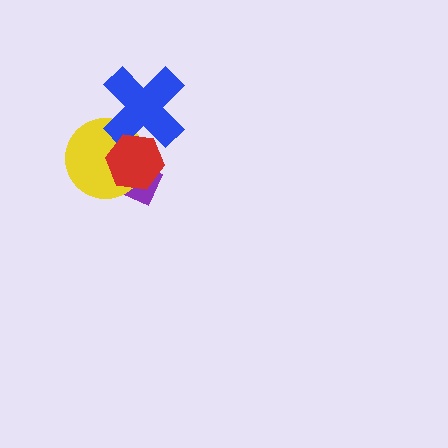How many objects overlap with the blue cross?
2 objects overlap with the blue cross.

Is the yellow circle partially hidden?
Yes, it is partially covered by another shape.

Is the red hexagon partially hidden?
No, no other shape covers it.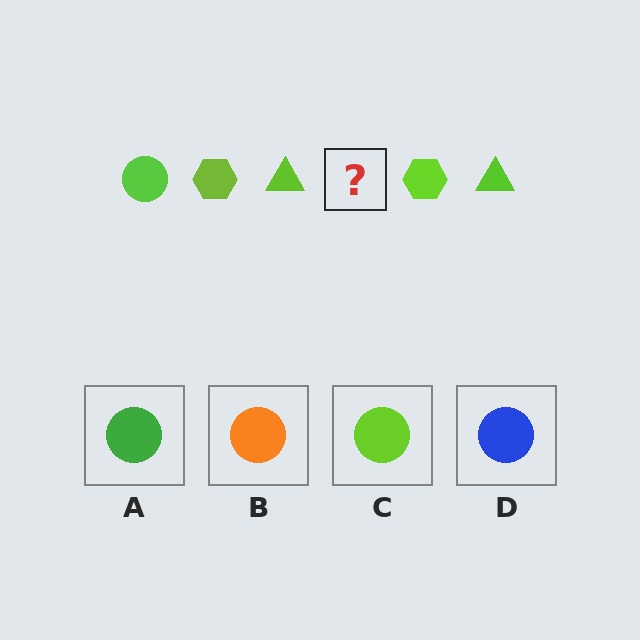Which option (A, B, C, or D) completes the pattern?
C.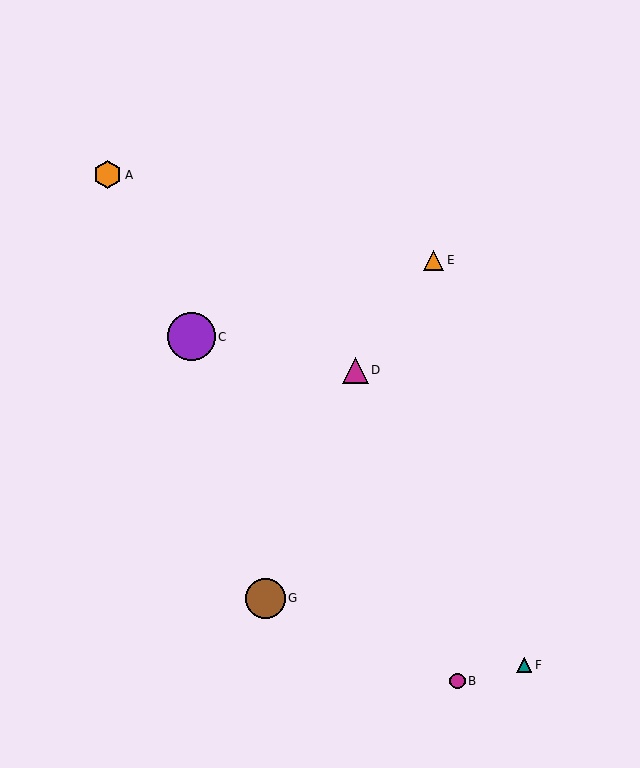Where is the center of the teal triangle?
The center of the teal triangle is at (524, 665).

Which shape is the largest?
The purple circle (labeled C) is the largest.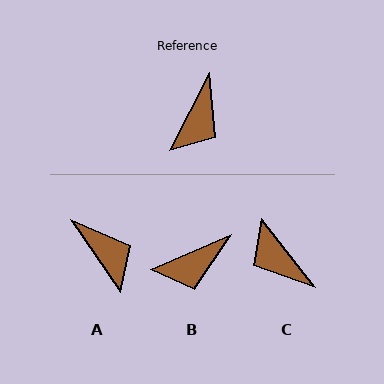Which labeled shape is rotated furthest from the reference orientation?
C, about 114 degrees away.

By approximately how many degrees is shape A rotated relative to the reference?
Approximately 62 degrees counter-clockwise.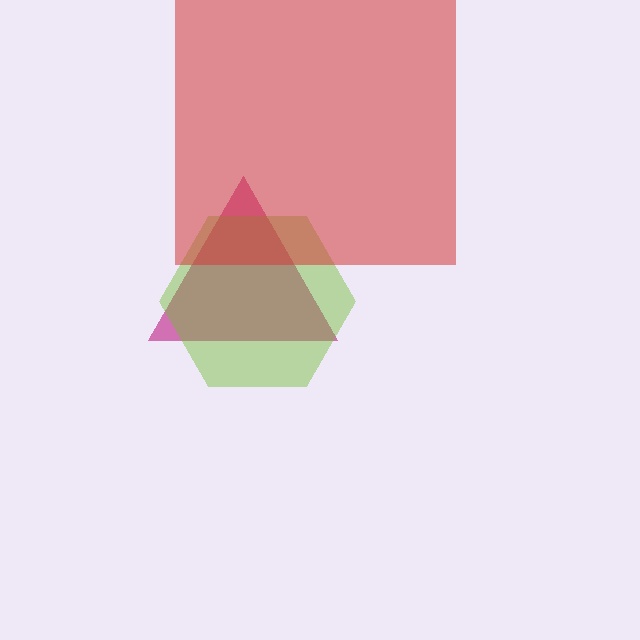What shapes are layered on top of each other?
The layered shapes are: a magenta triangle, a lime hexagon, a red square.